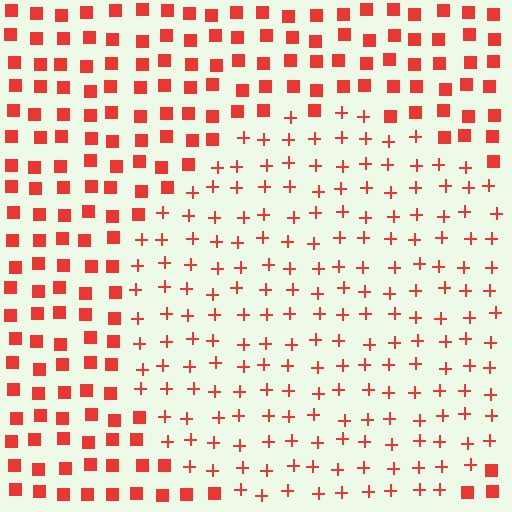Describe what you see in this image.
The image is filled with small red elements arranged in a uniform grid. A circle-shaped region contains plus signs, while the surrounding area contains squares. The boundary is defined purely by the change in element shape.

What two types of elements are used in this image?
The image uses plus signs inside the circle region and squares outside it.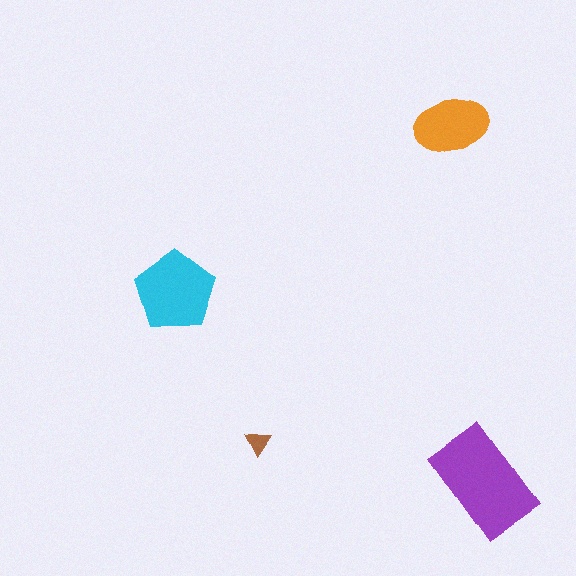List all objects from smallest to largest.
The brown triangle, the orange ellipse, the cyan pentagon, the purple rectangle.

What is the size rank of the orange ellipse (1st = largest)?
3rd.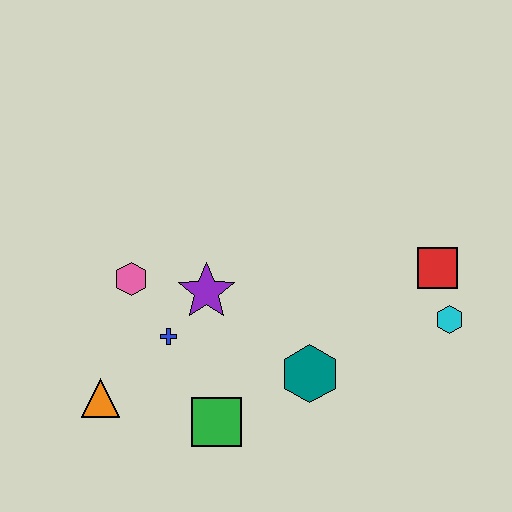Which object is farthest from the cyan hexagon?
The orange triangle is farthest from the cyan hexagon.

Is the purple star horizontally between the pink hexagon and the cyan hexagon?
Yes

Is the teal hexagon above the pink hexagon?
No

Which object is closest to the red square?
The cyan hexagon is closest to the red square.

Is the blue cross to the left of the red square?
Yes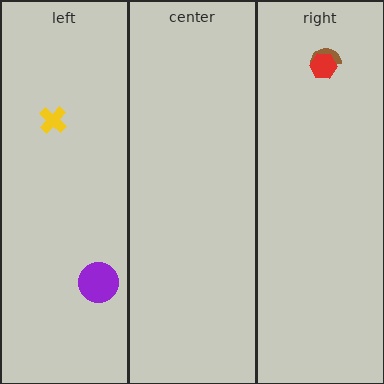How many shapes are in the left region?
2.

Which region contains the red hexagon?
The right region.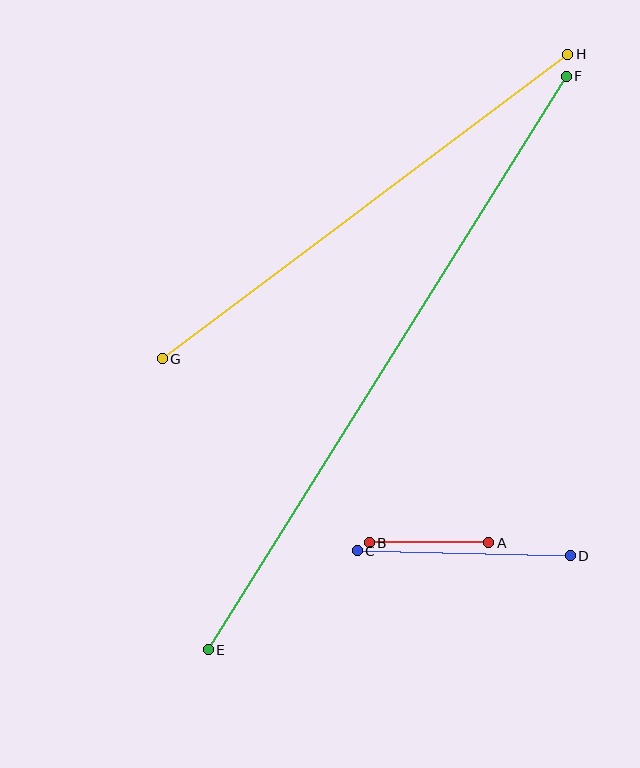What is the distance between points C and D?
The distance is approximately 213 pixels.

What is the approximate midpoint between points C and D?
The midpoint is at approximately (464, 553) pixels.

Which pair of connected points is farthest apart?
Points E and F are farthest apart.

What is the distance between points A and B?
The distance is approximately 120 pixels.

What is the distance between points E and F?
The distance is approximately 676 pixels.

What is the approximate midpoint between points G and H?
The midpoint is at approximately (365, 207) pixels.